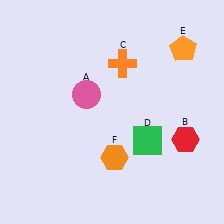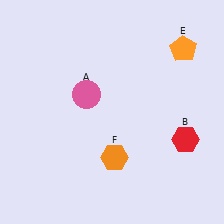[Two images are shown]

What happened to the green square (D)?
The green square (D) was removed in Image 2. It was in the bottom-right area of Image 1.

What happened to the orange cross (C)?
The orange cross (C) was removed in Image 2. It was in the top-right area of Image 1.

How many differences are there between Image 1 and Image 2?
There are 2 differences between the two images.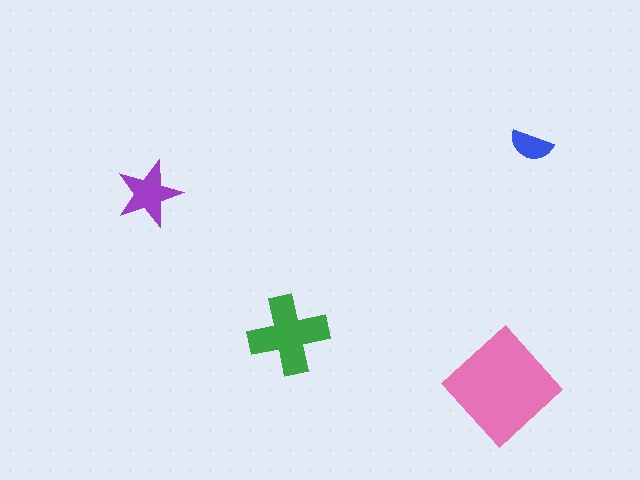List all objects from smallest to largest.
The blue semicircle, the purple star, the green cross, the pink diamond.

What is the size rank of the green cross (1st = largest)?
2nd.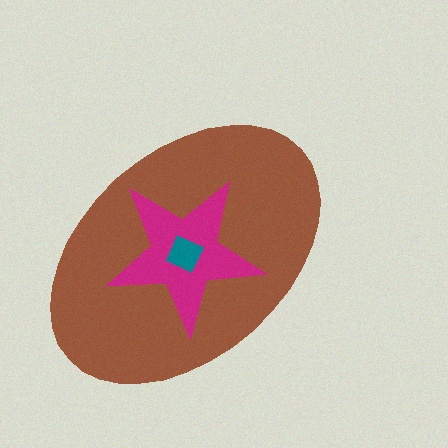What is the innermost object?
The teal square.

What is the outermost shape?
The brown ellipse.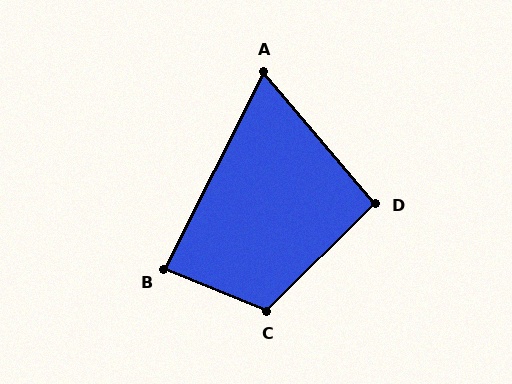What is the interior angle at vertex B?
Approximately 86 degrees (approximately right).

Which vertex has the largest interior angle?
C, at approximately 113 degrees.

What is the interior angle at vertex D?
Approximately 94 degrees (approximately right).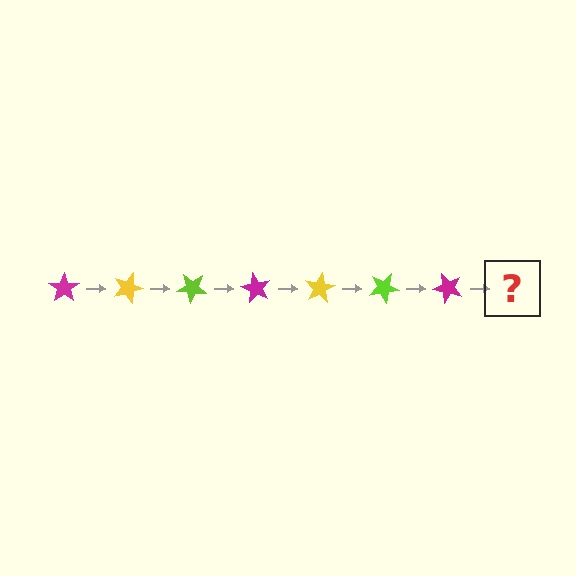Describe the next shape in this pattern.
It should be a yellow star, rotated 140 degrees from the start.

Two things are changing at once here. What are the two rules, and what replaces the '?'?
The two rules are that it rotates 20 degrees each step and the color cycles through magenta, yellow, and lime. The '?' should be a yellow star, rotated 140 degrees from the start.